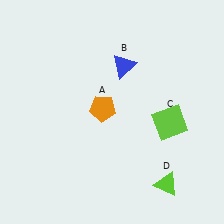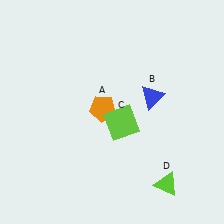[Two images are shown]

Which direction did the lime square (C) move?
The lime square (C) moved left.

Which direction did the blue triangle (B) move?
The blue triangle (B) moved down.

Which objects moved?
The objects that moved are: the blue triangle (B), the lime square (C).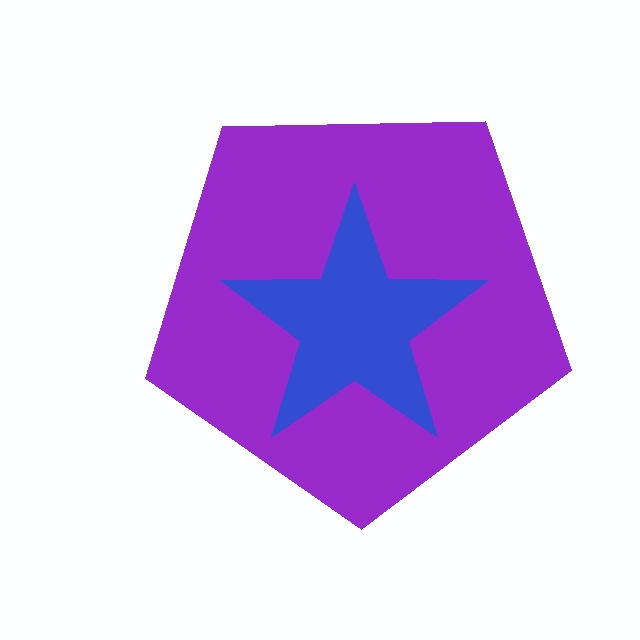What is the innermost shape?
The blue star.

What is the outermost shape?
The purple pentagon.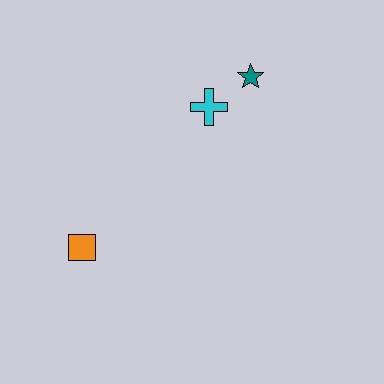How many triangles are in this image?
There are no triangles.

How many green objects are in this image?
There are no green objects.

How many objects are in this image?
There are 3 objects.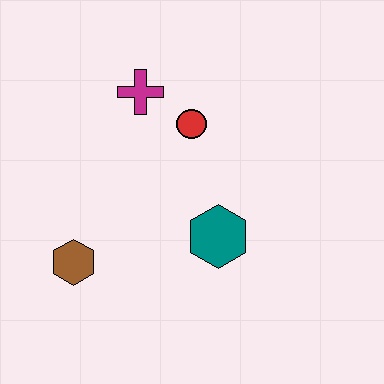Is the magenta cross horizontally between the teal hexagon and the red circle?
No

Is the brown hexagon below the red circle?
Yes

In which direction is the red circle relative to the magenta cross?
The red circle is to the right of the magenta cross.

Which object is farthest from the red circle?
The brown hexagon is farthest from the red circle.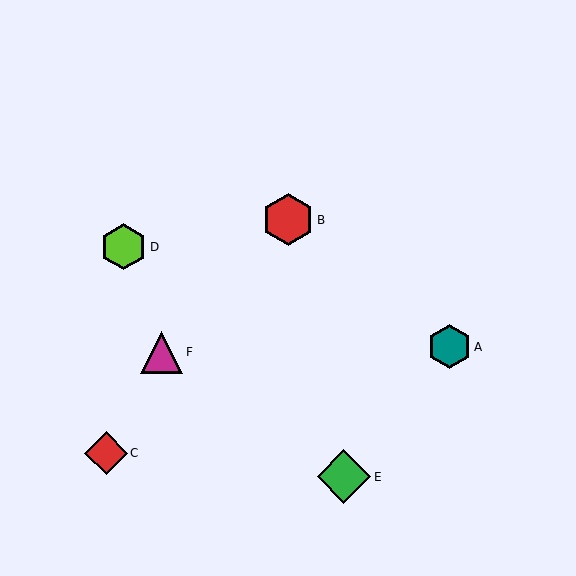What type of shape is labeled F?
Shape F is a magenta triangle.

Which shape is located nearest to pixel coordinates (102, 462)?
The red diamond (labeled C) at (106, 453) is nearest to that location.